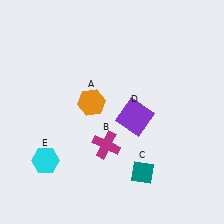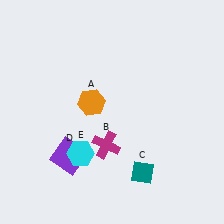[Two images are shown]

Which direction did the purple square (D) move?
The purple square (D) moved left.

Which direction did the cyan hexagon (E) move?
The cyan hexagon (E) moved right.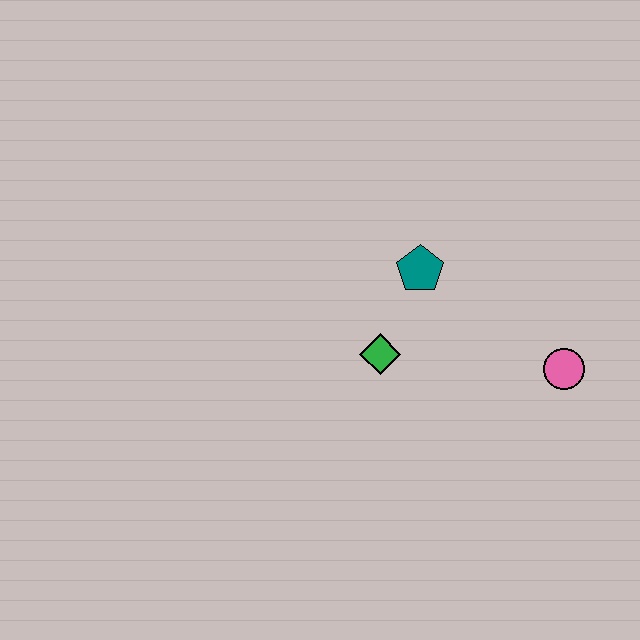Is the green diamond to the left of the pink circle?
Yes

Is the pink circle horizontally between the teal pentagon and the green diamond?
No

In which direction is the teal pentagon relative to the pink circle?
The teal pentagon is to the left of the pink circle.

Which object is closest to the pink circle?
The teal pentagon is closest to the pink circle.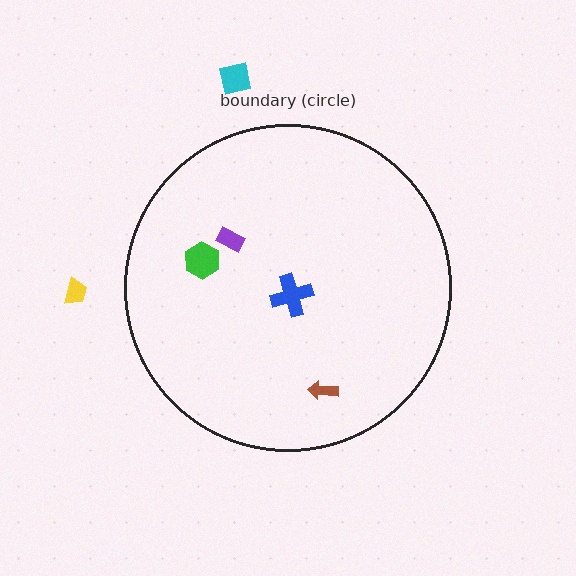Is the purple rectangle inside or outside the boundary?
Inside.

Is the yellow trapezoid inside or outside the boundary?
Outside.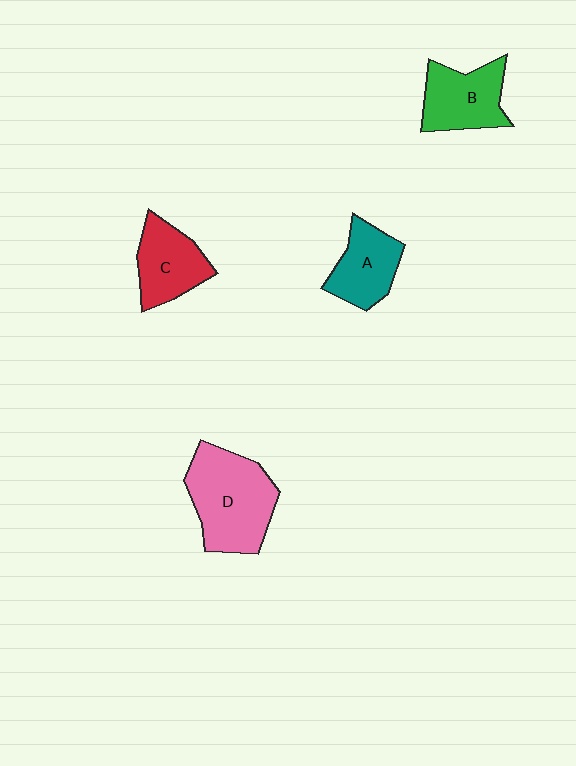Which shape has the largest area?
Shape D (pink).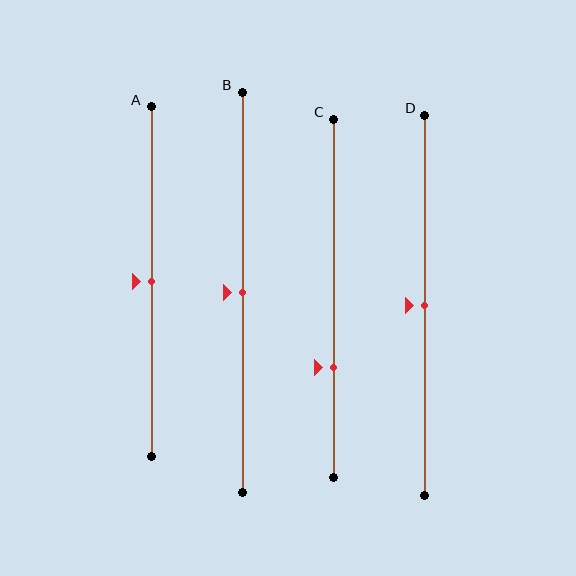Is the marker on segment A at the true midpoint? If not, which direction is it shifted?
Yes, the marker on segment A is at the true midpoint.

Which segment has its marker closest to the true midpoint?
Segment A has its marker closest to the true midpoint.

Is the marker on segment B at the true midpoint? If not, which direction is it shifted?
Yes, the marker on segment B is at the true midpoint.